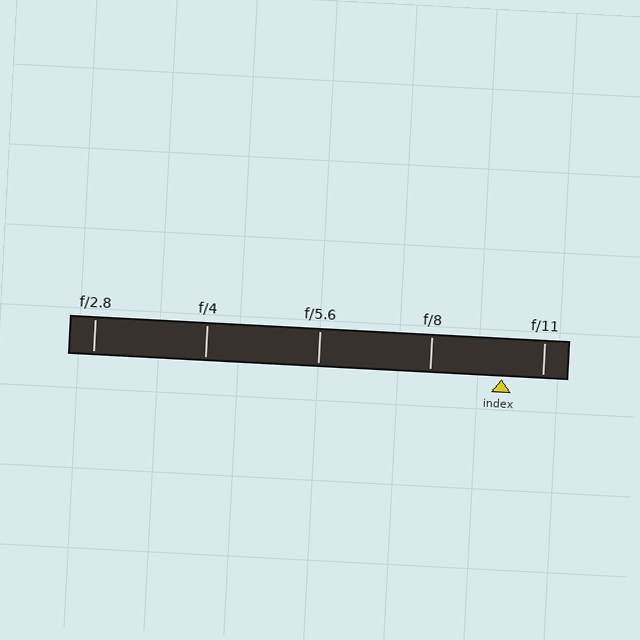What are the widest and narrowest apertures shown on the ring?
The widest aperture shown is f/2.8 and the narrowest is f/11.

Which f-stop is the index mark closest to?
The index mark is closest to f/11.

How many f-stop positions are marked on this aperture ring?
There are 5 f-stop positions marked.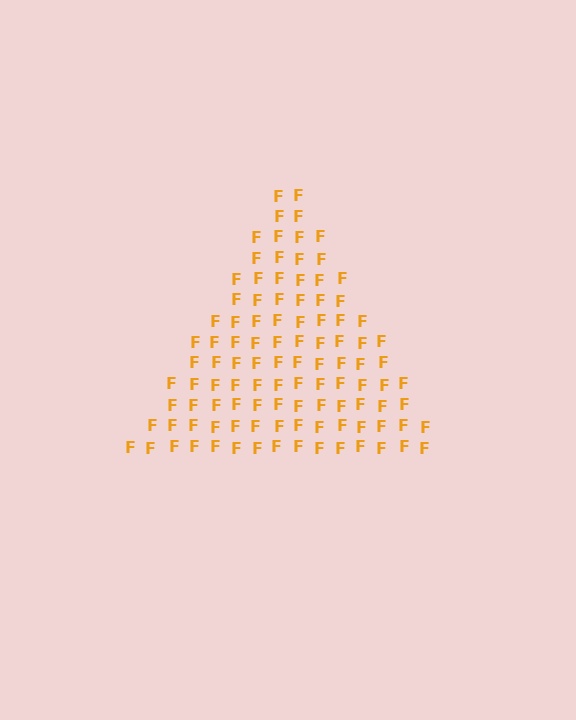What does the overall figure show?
The overall figure shows a triangle.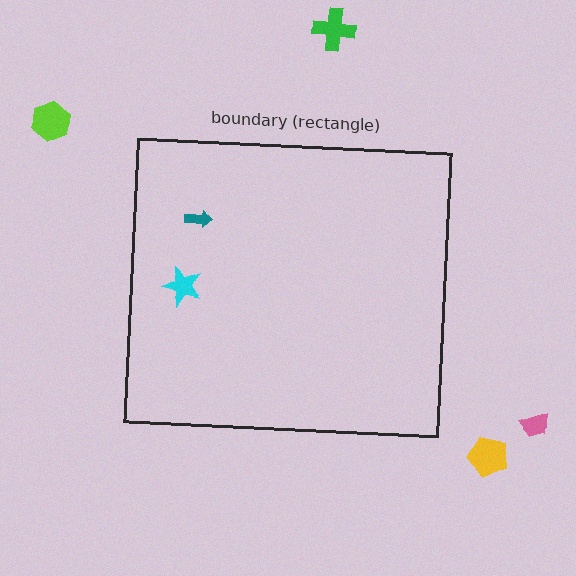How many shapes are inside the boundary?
2 inside, 4 outside.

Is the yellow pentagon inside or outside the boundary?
Outside.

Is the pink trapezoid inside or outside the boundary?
Outside.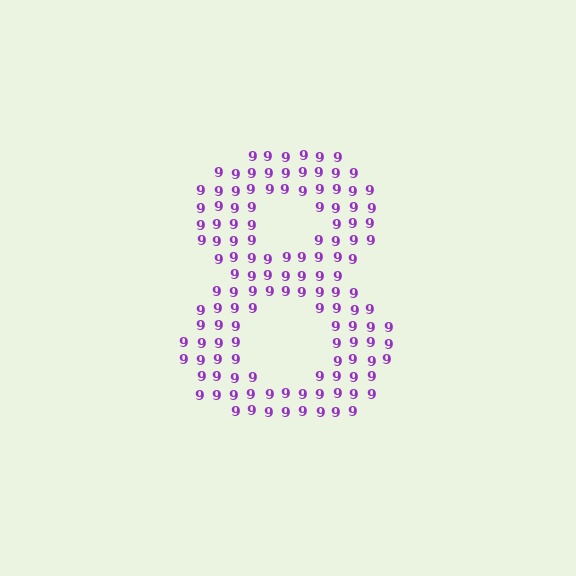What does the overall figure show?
The overall figure shows the digit 8.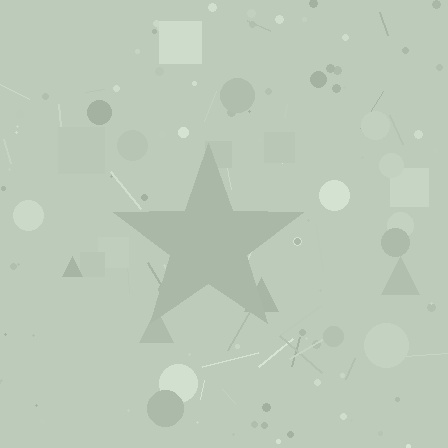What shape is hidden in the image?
A star is hidden in the image.